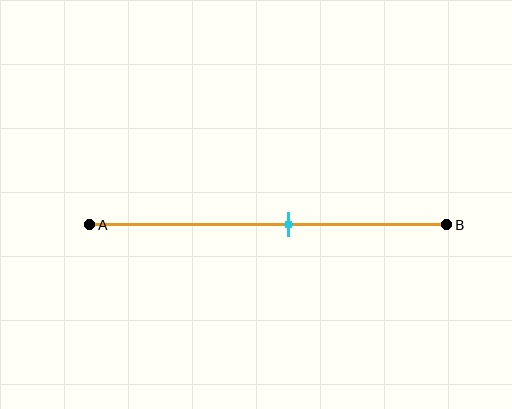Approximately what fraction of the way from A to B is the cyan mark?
The cyan mark is approximately 55% of the way from A to B.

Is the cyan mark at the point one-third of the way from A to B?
No, the mark is at about 55% from A, not at the 33% one-third point.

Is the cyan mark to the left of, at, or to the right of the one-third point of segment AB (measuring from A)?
The cyan mark is to the right of the one-third point of segment AB.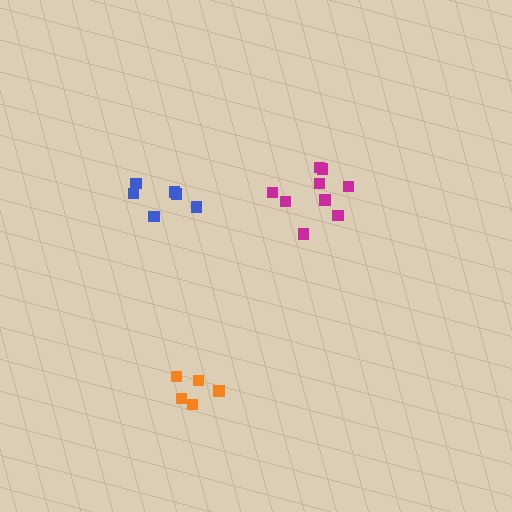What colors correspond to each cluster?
The clusters are colored: magenta, orange, blue.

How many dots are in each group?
Group 1: 9 dots, Group 2: 5 dots, Group 3: 6 dots (20 total).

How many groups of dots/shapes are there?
There are 3 groups.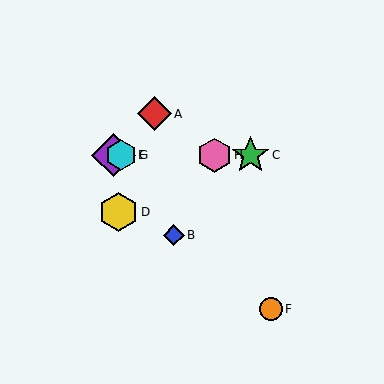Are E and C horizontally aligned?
Yes, both are at y≈155.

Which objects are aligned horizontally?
Objects C, E, G, H are aligned horizontally.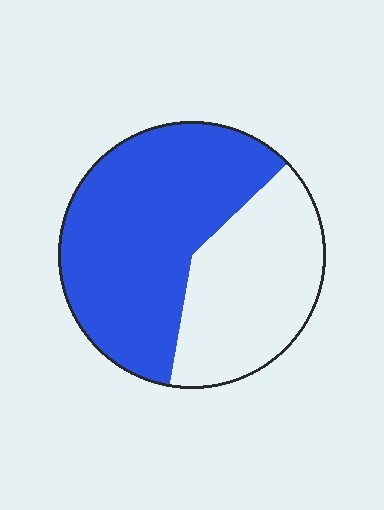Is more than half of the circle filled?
Yes.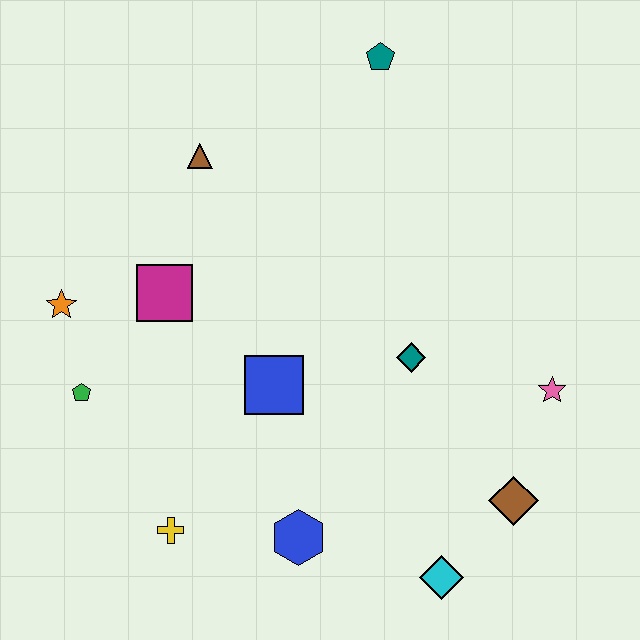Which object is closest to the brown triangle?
The magenta square is closest to the brown triangle.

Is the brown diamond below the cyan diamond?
No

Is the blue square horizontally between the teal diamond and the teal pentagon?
No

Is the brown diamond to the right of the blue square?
Yes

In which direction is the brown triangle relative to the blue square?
The brown triangle is above the blue square.